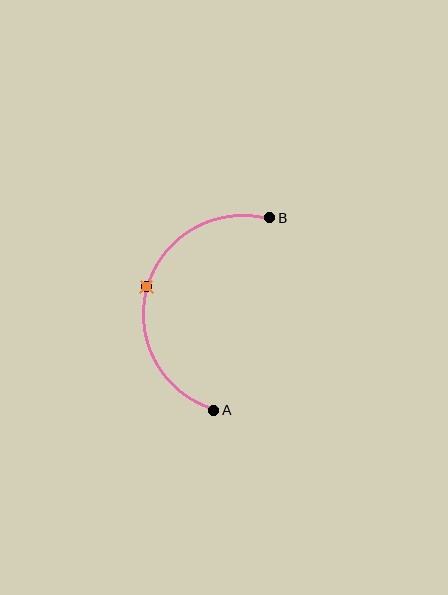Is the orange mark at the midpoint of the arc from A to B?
Yes. The orange mark lies on the arc at equal arc-length from both A and B — it is the arc midpoint.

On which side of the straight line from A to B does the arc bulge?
The arc bulges to the left of the straight line connecting A and B.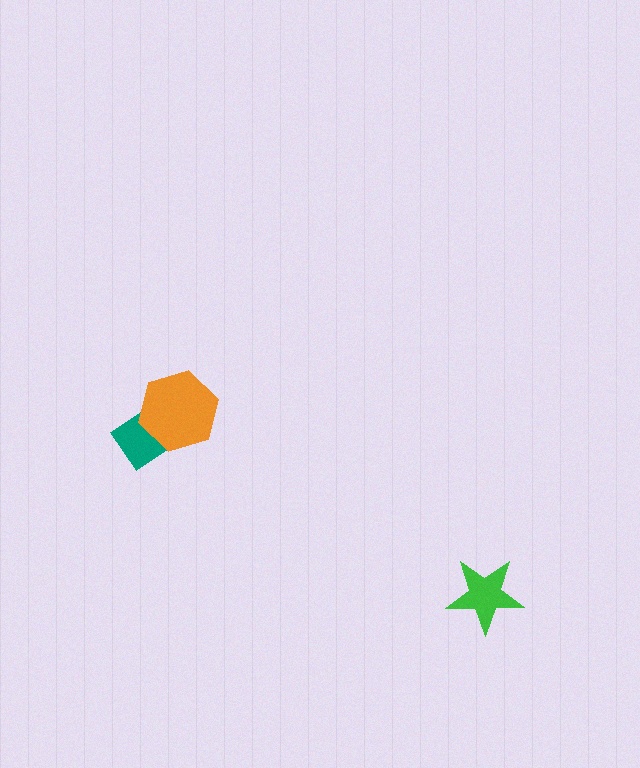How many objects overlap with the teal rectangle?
1 object overlaps with the teal rectangle.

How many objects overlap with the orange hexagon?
1 object overlaps with the orange hexagon.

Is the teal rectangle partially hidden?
Yes, it is partially covered by another shape.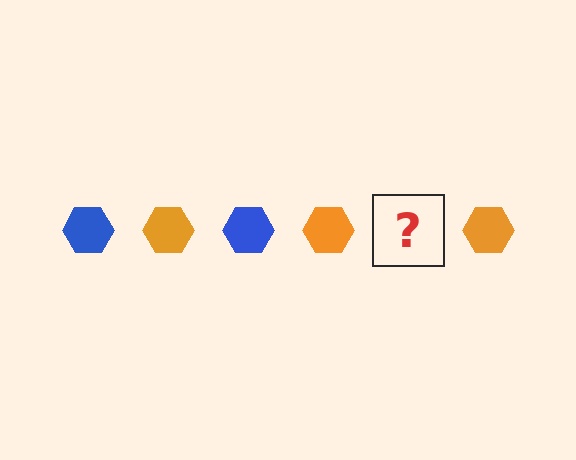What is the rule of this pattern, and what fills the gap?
The rule is that the pattern cycles through blue, orange hexagons. The gap should be filled with a blue hexagon.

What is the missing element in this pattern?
The missing element is a blue hexagon.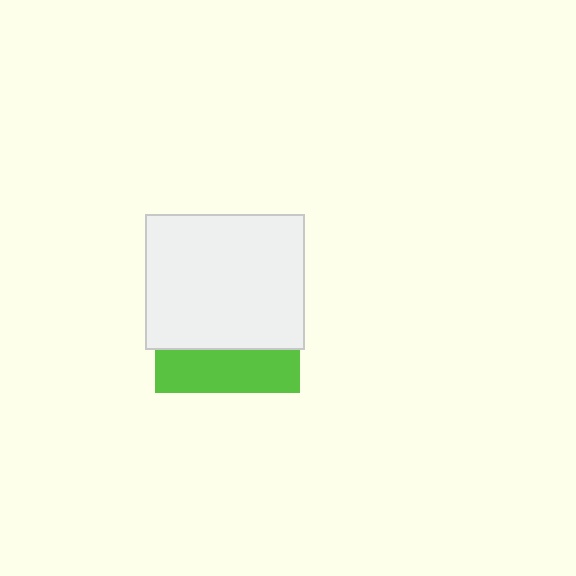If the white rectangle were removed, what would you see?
You would see the complete lime square.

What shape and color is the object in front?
The object in front is a white rectangle.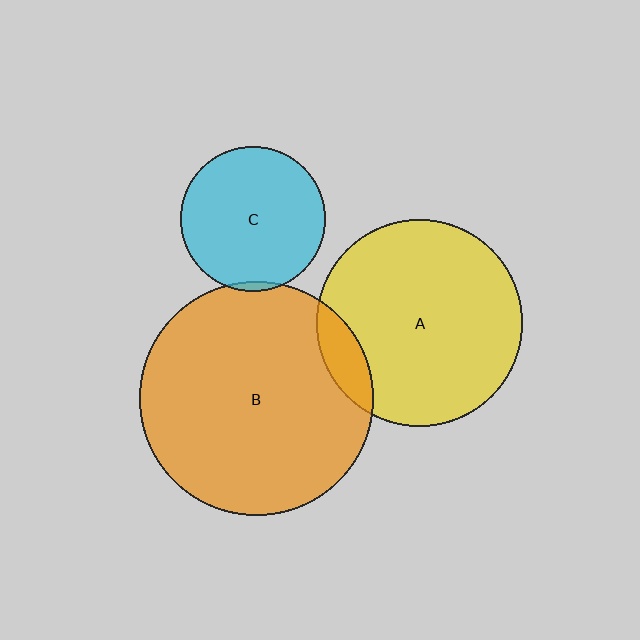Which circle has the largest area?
Circle B (orange).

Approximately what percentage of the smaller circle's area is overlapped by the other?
Approximately 10%.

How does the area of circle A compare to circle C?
Approximately 2.0 times.